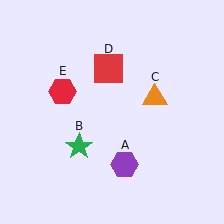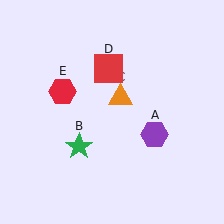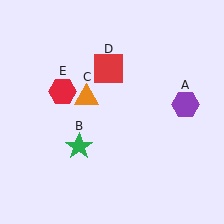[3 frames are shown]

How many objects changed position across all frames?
2 objects changed position: purple hexagon (object A), orange triangle (object C).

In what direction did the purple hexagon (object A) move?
The purple hexagon (object A) moved up and to the right.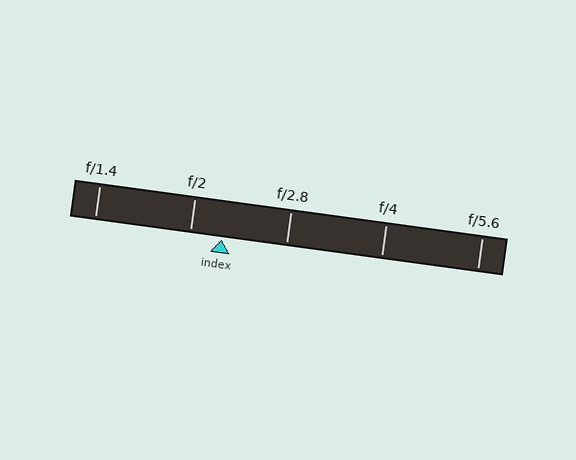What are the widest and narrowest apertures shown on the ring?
The widest aperture shown is f/1.4 and the narrowest is f/5.6.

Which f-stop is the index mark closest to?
The index mark is closest to f/2.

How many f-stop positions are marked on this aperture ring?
There are 5 f-stop positions marked.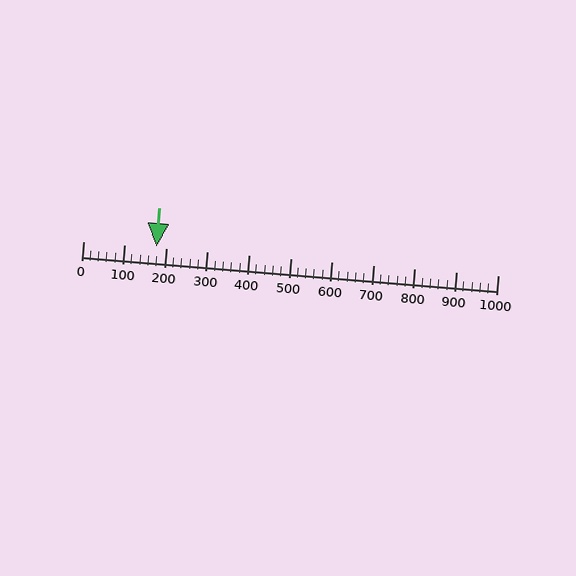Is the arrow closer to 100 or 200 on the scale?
The arrow is closer to 200.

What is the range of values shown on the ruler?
The ruler shows values from 0 to 1000.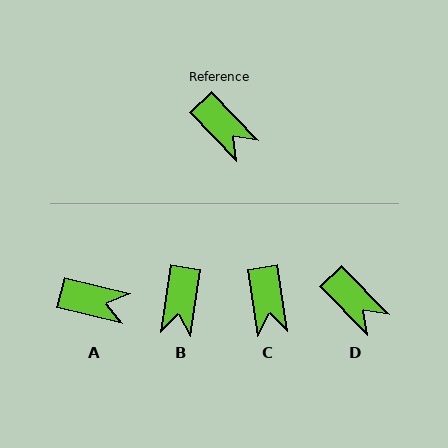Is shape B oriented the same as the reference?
No, it is off by about 52 degrees.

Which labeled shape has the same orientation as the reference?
D.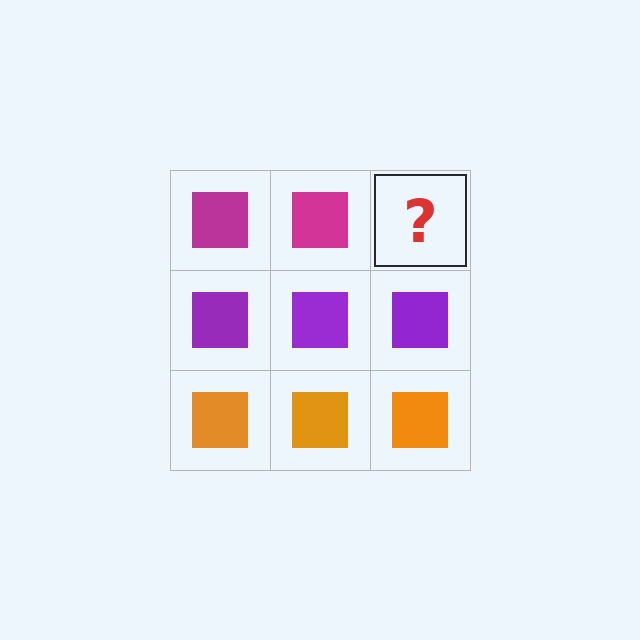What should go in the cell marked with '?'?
The missing cell should contain a magenta square.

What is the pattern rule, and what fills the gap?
The rule is that each row has a consistent color. The gap should be filled with a magenta square.